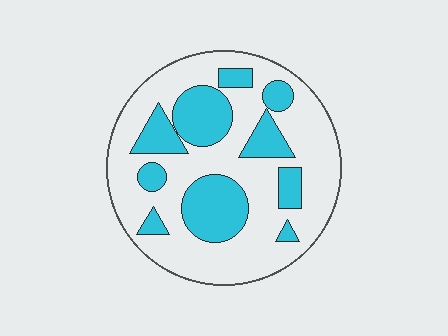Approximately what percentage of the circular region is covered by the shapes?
Approximately 30%.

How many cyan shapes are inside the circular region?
10.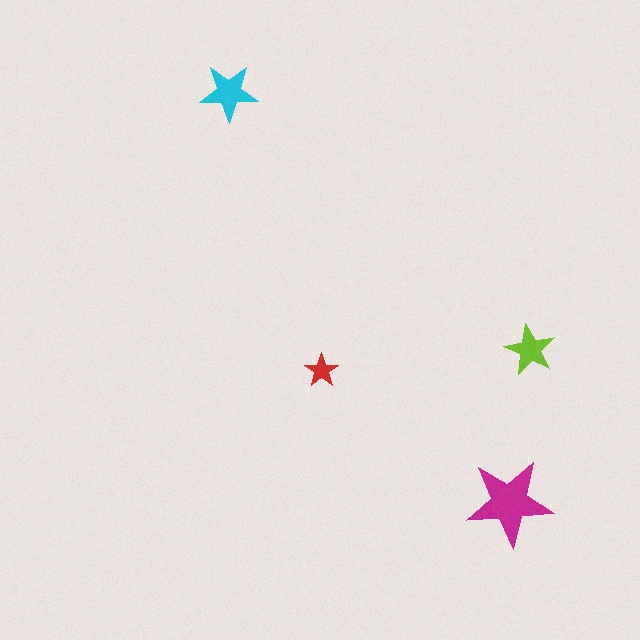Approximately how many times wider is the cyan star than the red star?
About 1.5 times wider.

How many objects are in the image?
There are 4 objects in the image.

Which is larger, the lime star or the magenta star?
The magenta one.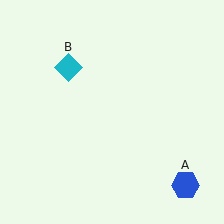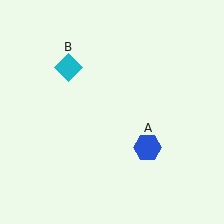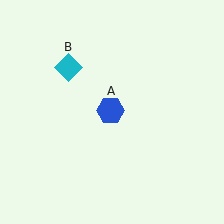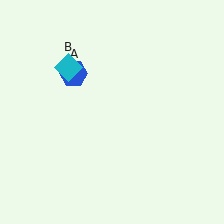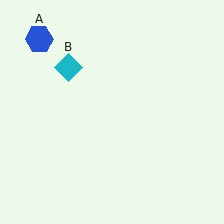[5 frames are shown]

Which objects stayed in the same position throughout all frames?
Cyan diamond (object B) remained stationary.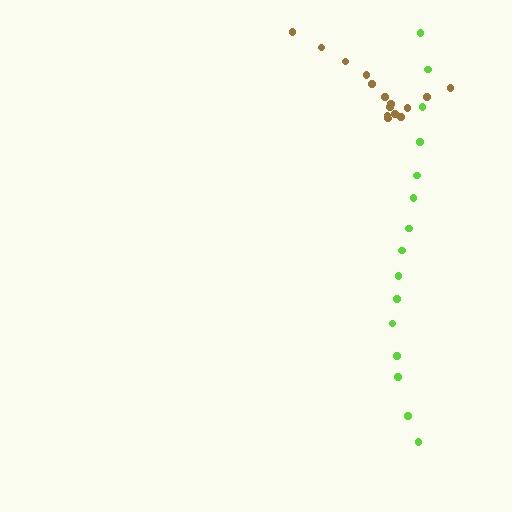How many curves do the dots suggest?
There are 2 distinct paths.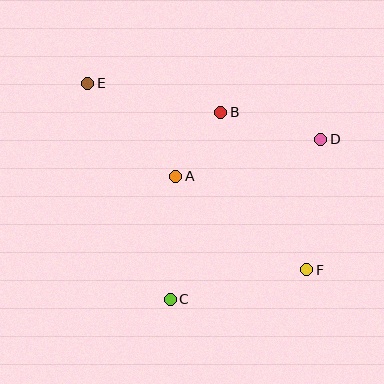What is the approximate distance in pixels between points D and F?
The distance between D and F is approximately 131 pixels.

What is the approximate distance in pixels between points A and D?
The distance between A and D is approximately 150 pixels.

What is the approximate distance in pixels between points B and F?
The distance between B and F is approximately 179 pixels.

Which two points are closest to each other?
Points A and B are closest to each other.